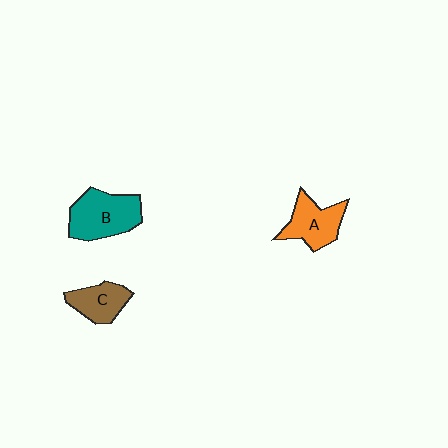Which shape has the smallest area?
Shape C (brown).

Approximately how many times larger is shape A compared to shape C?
Approximately 1.2 times.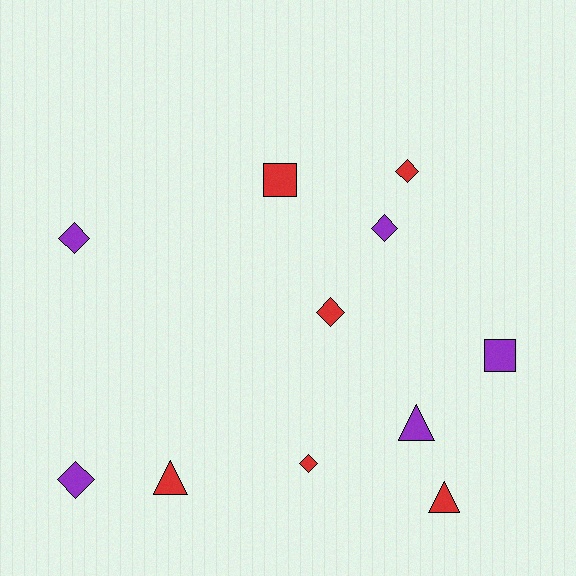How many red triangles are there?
There are 2 red triangles.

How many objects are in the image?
There are 11 objects.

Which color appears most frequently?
Red, with 6 objects.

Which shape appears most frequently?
Diamond, with 6 objects.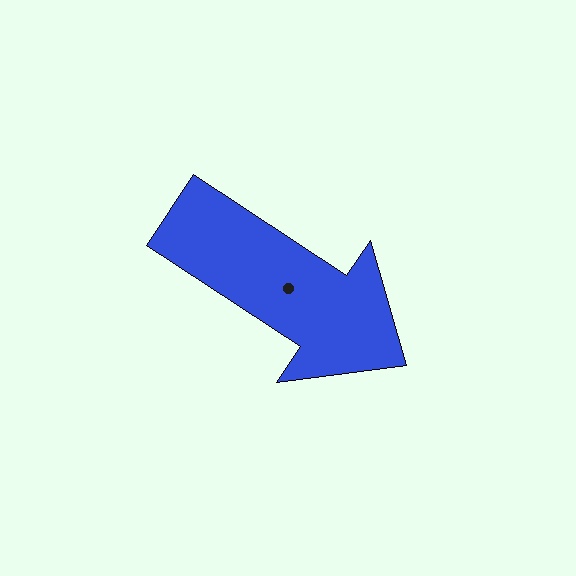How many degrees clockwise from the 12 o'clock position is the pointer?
Approximately 123 degrees.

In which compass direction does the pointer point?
Southeast.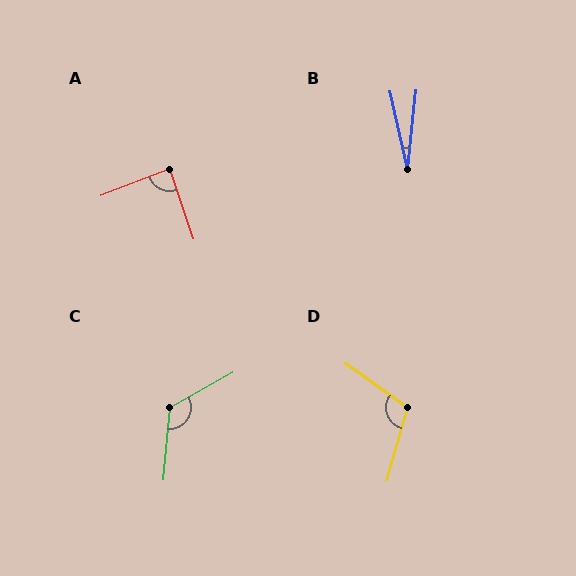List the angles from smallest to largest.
B (18°), A (88°), D (109°), C (125°).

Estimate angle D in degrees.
Approximately 109 degrees.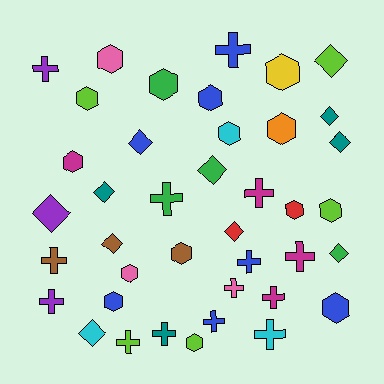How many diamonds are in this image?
There are 11 diamonds.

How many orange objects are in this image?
There is 1 orange object.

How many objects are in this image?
There are 40 objects.